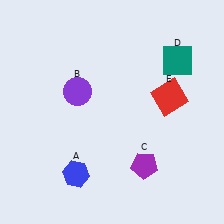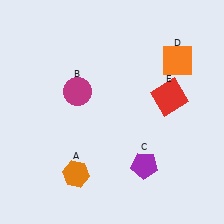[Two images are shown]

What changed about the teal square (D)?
In Image 1, D is teal. In Image 2, it changed to orange.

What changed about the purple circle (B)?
In Image 1, B is purple. In Image 2, it changed to magenta.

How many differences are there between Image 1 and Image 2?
There are 3 differences between the two images.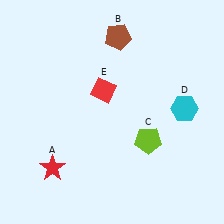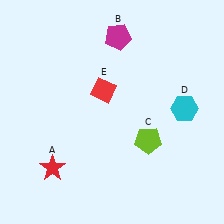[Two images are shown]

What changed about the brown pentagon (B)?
In Image 1, B is brown. In Image 2, it changed to magenta.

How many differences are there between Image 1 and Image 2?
There is 1 difference between the two images.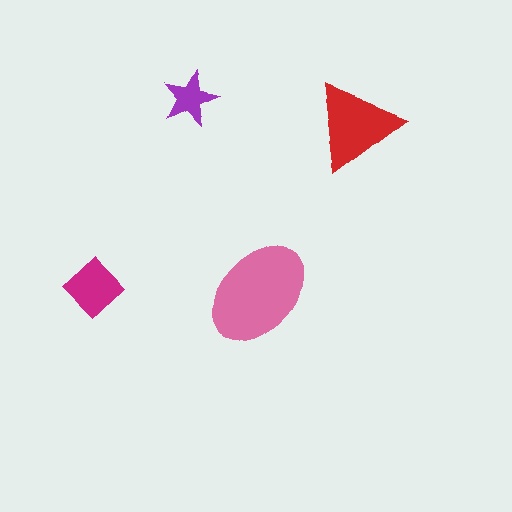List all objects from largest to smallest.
The pink ellipse, the red triangle, the magenta diamond, the purple star.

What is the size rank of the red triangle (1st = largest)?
2nd.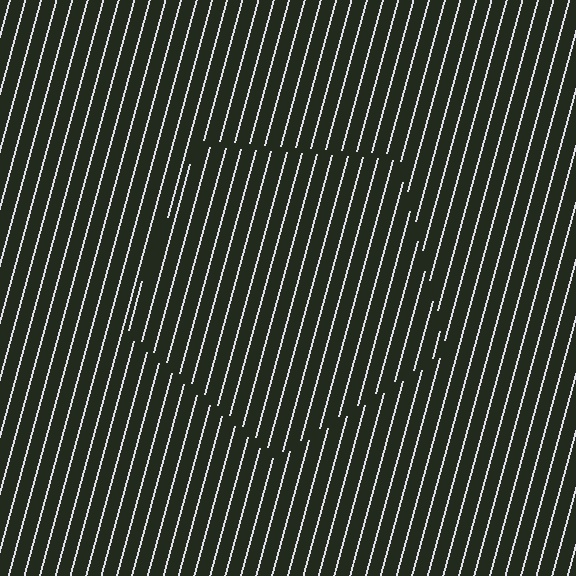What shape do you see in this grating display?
An illusory pentagon. The interior of the shape contains the same grating, shifted by half a period — the contour is defined by the phase discontinuity where line-ends from the inner and outer gratings abut.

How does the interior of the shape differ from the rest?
The interior of the shape contains the same grating, shifted by half a period — the contour is defined by the phase discontinuity where line-ends from the inner and outer gratings abut.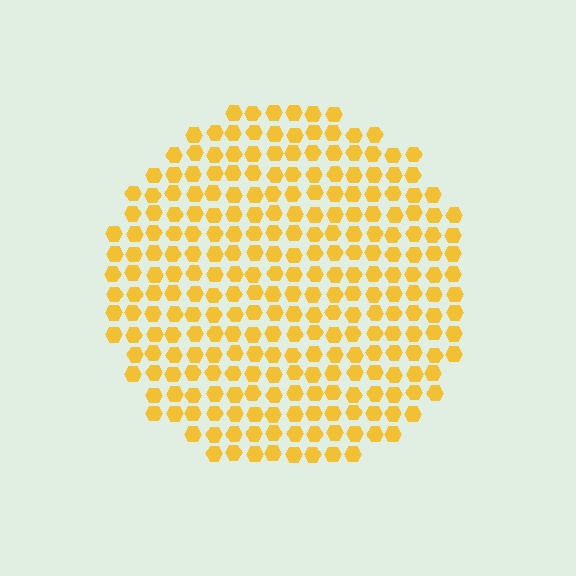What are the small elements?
The small elements are hexagons.